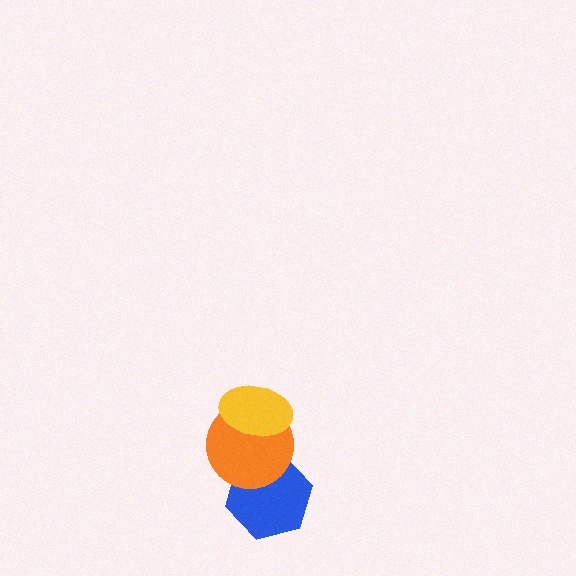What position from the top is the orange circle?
The orange circle is 2nd from the top.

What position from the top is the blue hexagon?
The blue hexagon is 3rd from the top.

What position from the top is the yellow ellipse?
The yellow ellipse is 1st from the top.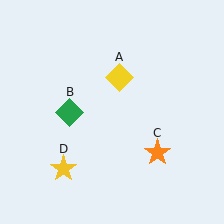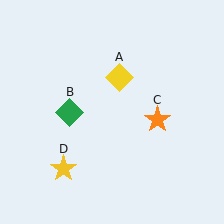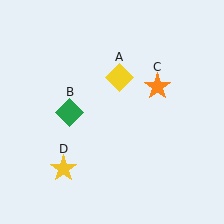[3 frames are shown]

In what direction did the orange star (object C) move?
The orange star (object C) moved up.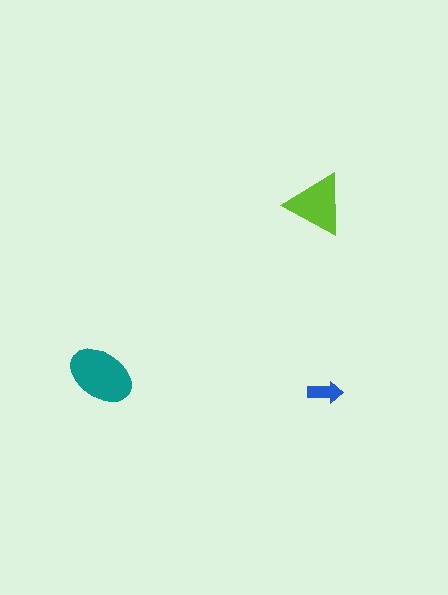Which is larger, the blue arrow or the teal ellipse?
The teal ellipse.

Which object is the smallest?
The blue arrow.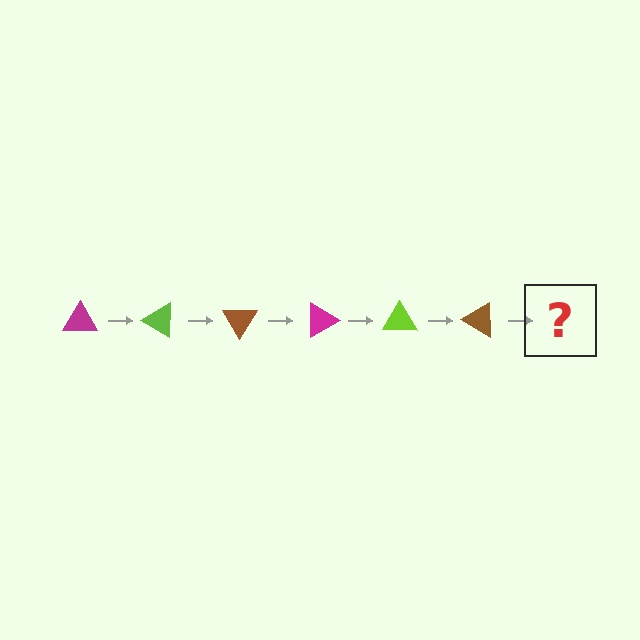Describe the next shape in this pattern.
It should be a magenta triangle, rotated 180 degrees from the start.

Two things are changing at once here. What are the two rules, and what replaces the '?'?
The two rules are that it rotates 30 degrees each step and the color cycles through magenta, lime, and brown. The '?' should be a magenta triangle, rotated 180 degrees from the start.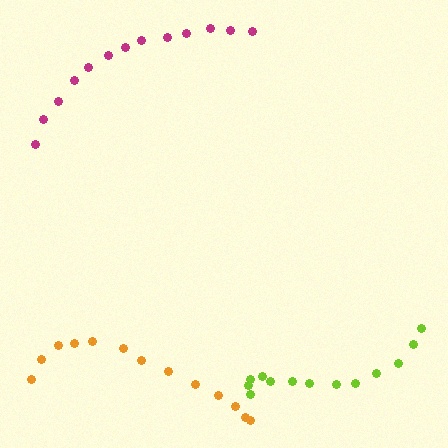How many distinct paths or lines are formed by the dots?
There are 3 distinct paths.